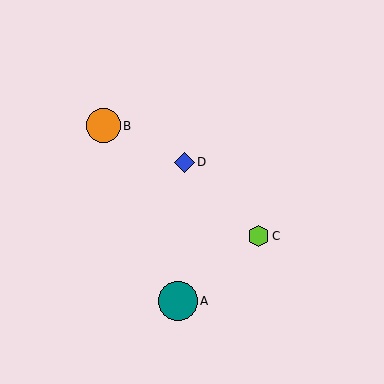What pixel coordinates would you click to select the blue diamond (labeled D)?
Click at (184, 162) to select the blue diamond D.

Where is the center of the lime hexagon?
The center of the lime hexagon is at (258, 236).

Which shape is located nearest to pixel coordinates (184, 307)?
The teal circle (labeled A) at (178, 301) is nearest to that location.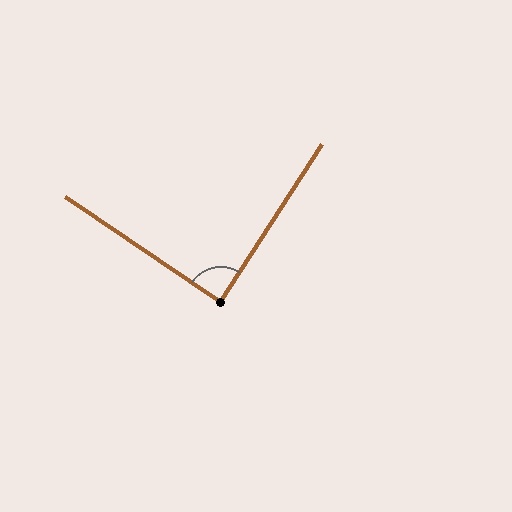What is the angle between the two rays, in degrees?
Approximately 89 degrees.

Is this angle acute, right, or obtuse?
It is approximately a right angle.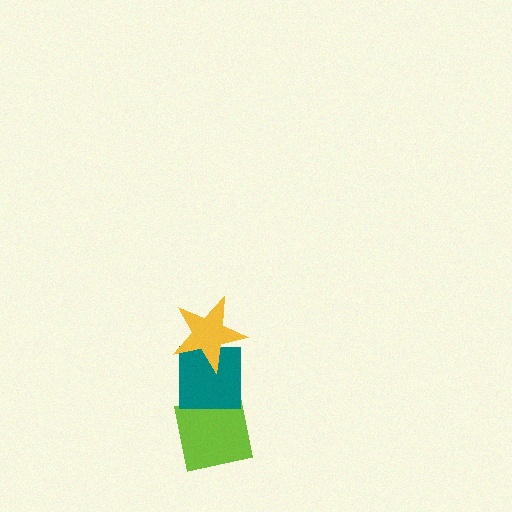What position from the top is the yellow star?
The yellow star is 1st from the top.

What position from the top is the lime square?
The lime square is 3rd from the top.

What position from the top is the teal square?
The teal square is 2nd from the top.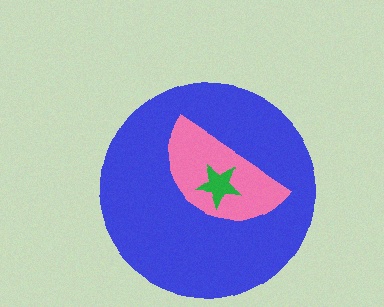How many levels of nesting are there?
3.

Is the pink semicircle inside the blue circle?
Yes.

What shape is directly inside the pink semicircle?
The green star.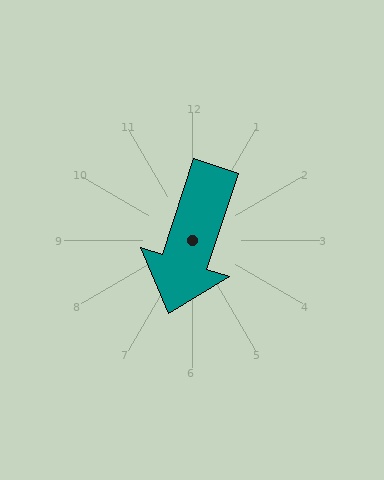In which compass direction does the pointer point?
South.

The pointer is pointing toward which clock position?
Roughly 7 o'clock.